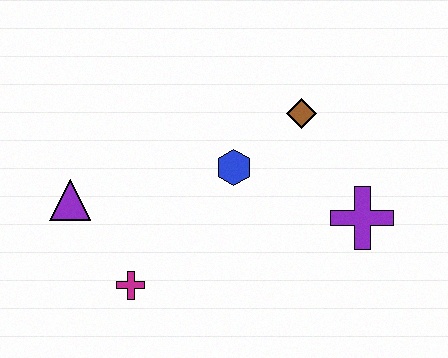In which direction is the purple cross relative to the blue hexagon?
The purple cross is to the right of the blue hexagon.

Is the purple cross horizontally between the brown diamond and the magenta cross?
No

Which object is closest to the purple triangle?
The magenta cross is closest to the purple triangle.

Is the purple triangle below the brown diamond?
Yes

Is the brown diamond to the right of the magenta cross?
Yes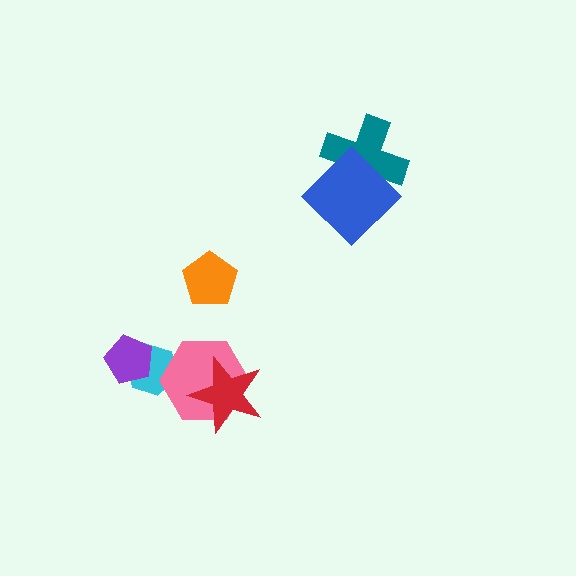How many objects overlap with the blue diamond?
1 object overlaps with the blue diamond.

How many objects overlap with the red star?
1 object overlaps with the red star.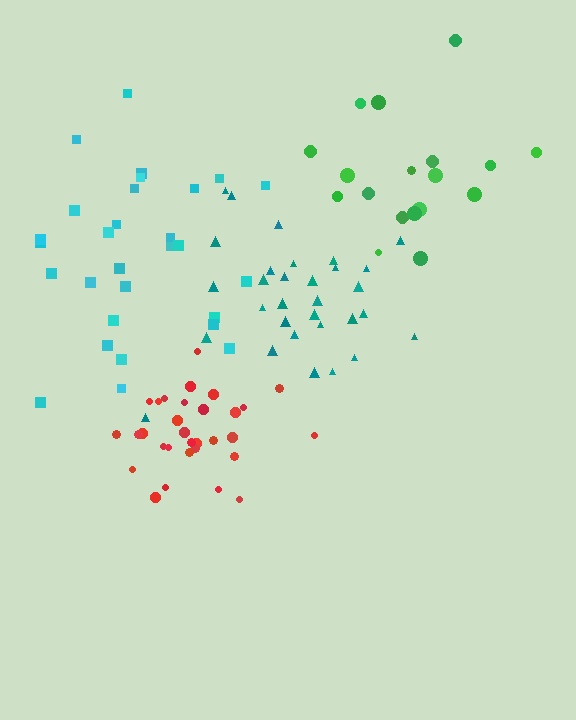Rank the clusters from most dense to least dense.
red, teal, cyan, green.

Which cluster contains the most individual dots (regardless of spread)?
Teal (31).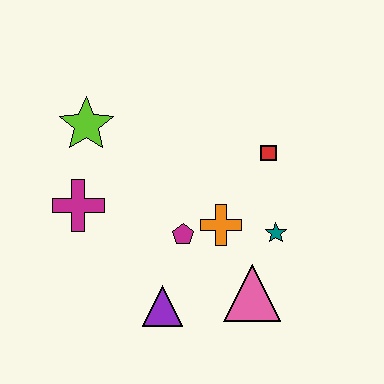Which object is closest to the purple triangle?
The magenta pentagon is closest to the purple triangle.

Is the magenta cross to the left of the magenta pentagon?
Yes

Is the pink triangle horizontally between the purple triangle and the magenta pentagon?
No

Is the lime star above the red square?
Yes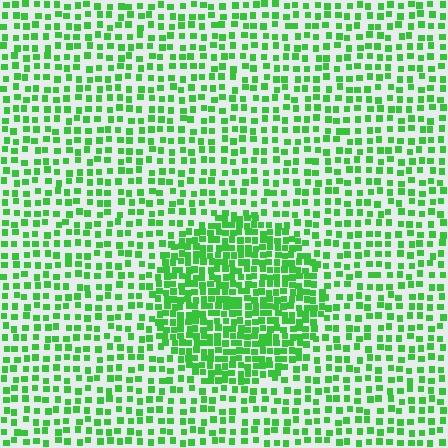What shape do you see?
I see a circle.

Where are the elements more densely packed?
The elements are more densely packed inside the circle boundary.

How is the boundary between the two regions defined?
The boundary is defined by a change in element density (approximately 2.0x ratio). All elements are the same color, size, and shape.